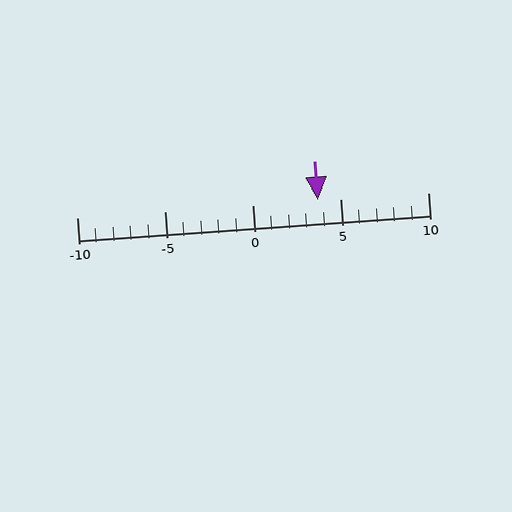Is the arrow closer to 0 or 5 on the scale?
The arrow is closer to 5.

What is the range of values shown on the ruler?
The ruler shows values from -10 to 10.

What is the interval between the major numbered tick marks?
The major tick marks are spaced 5 units apart.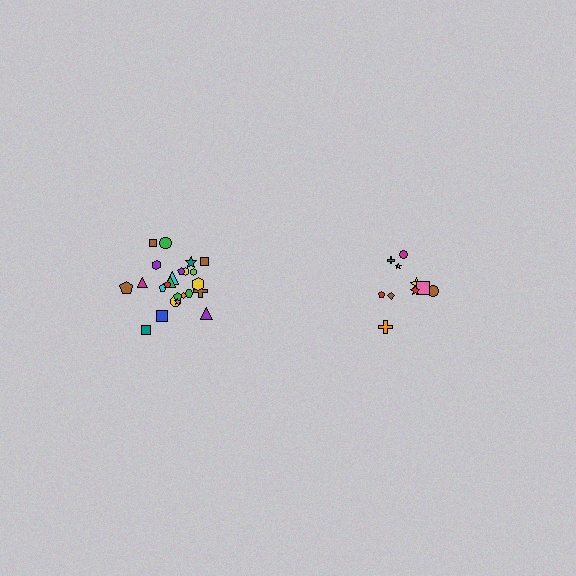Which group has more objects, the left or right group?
The left group.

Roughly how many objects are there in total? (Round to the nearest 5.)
Roughly 35 objects in total.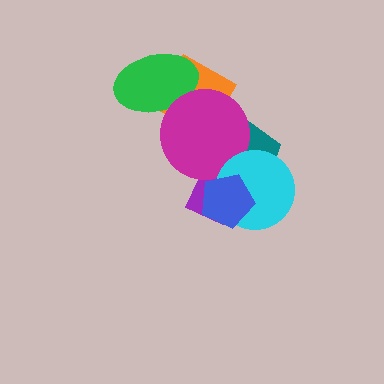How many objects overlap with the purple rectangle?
4 objects overlap with the purple rectangle.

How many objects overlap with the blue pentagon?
3 objects overlap with the blue pentagon.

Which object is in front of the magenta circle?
The cyan circle is in front of the magenta circle.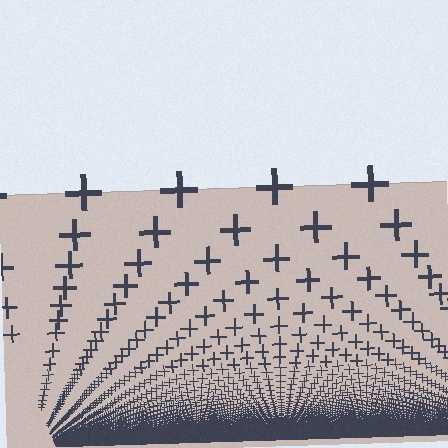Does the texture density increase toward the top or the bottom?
Density increases toward the bottom.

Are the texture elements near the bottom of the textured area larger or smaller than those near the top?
Smaller. The gradient is inverted — elements near the bottom are smaller and denser.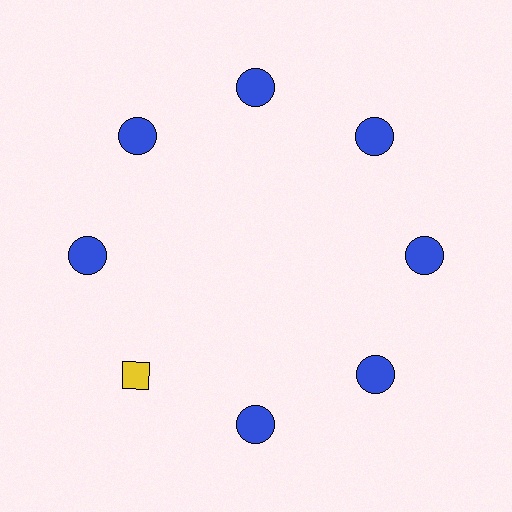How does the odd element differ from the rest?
It differs in both color (yellow instead of blue) and shape (diamond instead of circle).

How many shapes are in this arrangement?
There are 8 shapes arranged in a ring pattern.